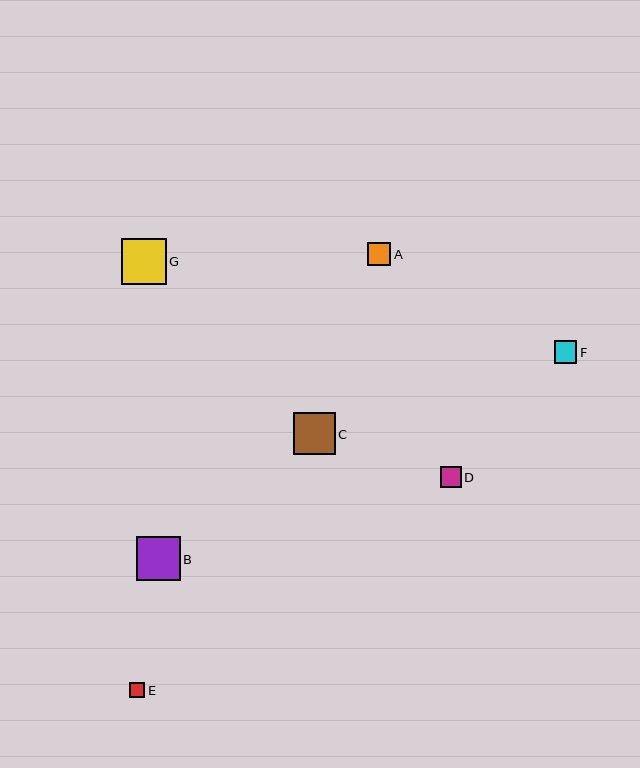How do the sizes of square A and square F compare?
Square A and square F are approximately the same size.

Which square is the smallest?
Square E is the smallest with a size of approximately 15 pixels.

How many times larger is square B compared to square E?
Square B is approximately 2.9 times the size of square E.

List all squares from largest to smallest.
From largest to smallest: G, B, C, A, F, D, E.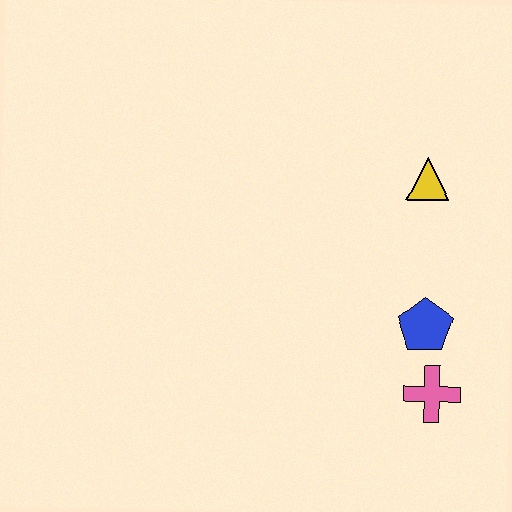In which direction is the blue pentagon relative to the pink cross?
The blue pentagon is above the pink cross.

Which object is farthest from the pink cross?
The yellow triangle is farthest from the pink cross.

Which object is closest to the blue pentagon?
The pink cross is closest to the blue pentagon.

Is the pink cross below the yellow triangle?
Yes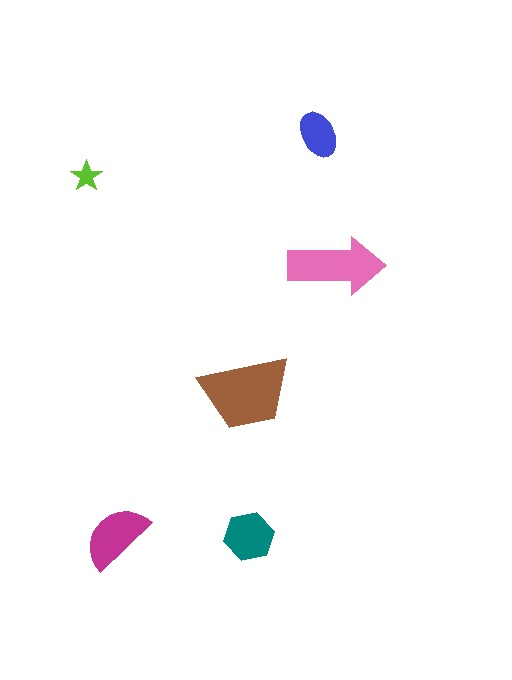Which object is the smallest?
The lime star.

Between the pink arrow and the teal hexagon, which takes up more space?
The pink arrow.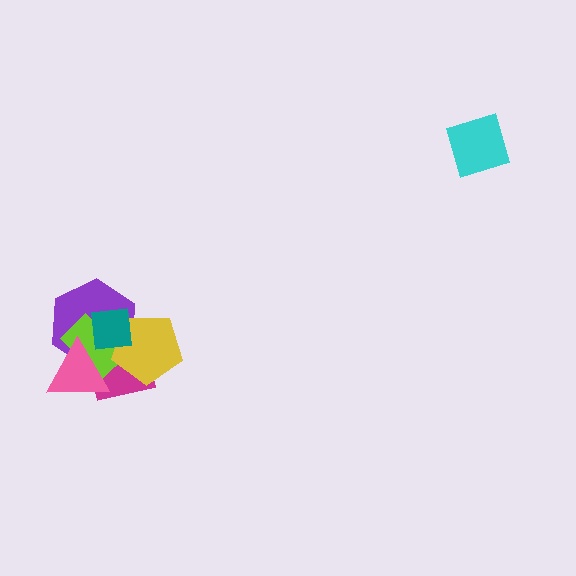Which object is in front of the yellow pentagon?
The teal square is in front of the yellow pentagon.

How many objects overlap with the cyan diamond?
0 objects overlap with the cyan diamond.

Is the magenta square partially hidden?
Yes, it is partially covered by another shape.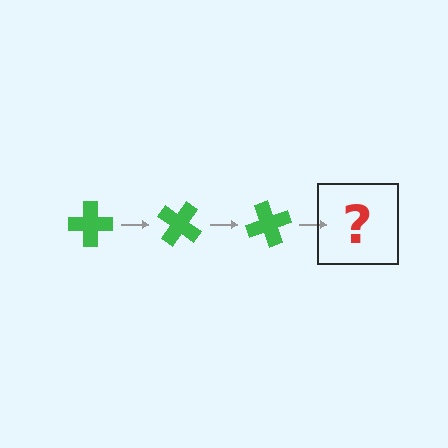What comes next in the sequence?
The next element should be a green cross rotated 105 degrees.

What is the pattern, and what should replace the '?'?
The pattern is that the cross rotates 35 degrees each step. The '?' should be a green cross rotated 105 degrees.